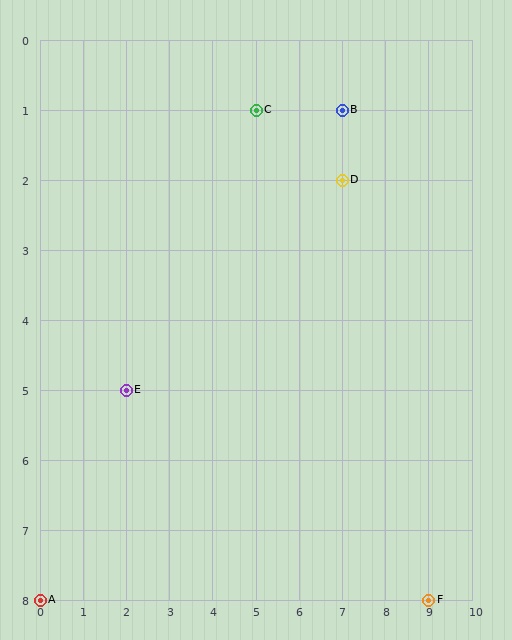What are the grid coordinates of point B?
Point B is at grid coordinates (7, 1).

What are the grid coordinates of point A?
Point A is at grid coordinates (0, 8).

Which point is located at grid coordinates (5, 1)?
Point C is at (5, 1).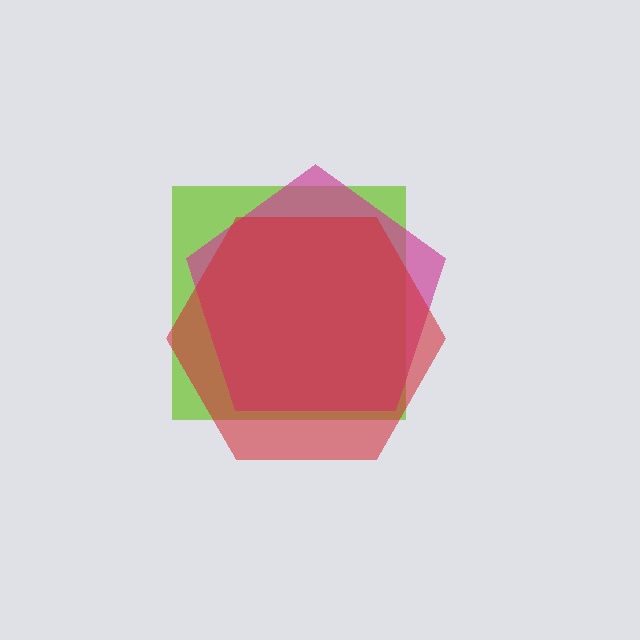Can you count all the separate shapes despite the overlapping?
Yes, there are 3 separate shapes.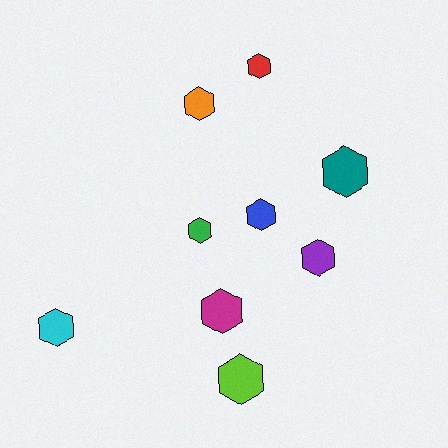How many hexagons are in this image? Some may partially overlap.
There are 9 hexagons.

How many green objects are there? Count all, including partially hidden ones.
There is 1 green object.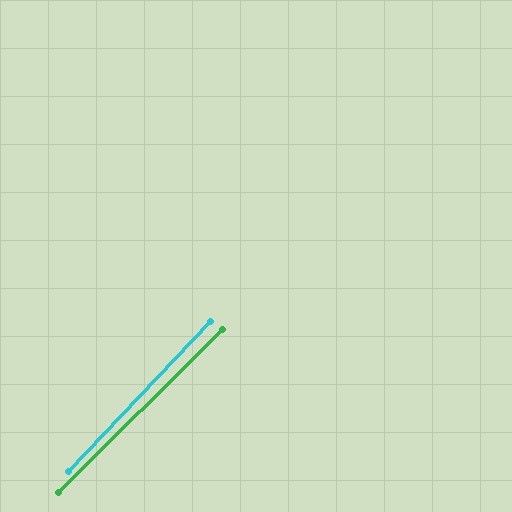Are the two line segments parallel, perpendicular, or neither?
Parallel — their directions differ by only 1.9°.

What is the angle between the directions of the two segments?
Approximately 2 degrees.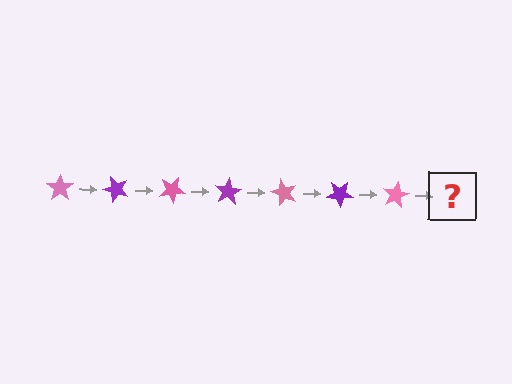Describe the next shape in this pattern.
It should be a purple star, rotated 350 degrees from the start.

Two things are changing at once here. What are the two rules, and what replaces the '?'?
The two rules are that it rotates 50 degrees each step and the color cycles through pink and purple. The '?' should be a purple star, rotated 350 degrees from the start.